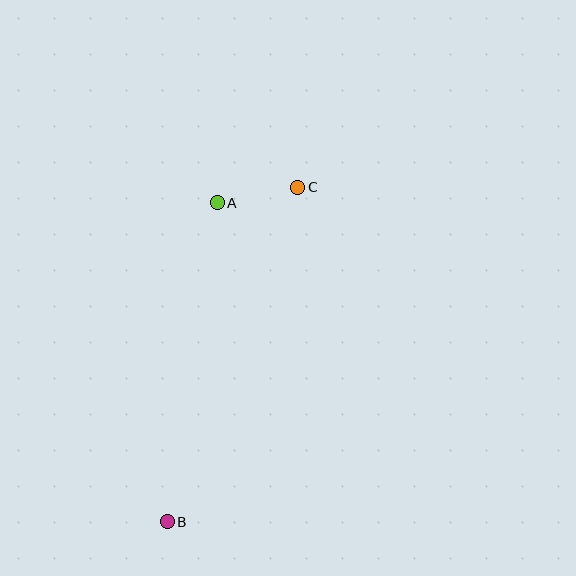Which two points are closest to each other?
Points A and C are closest to each other.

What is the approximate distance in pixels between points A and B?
The distance between A and B is approximately 323 pixels.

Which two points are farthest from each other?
Points B and C are farthest from each other.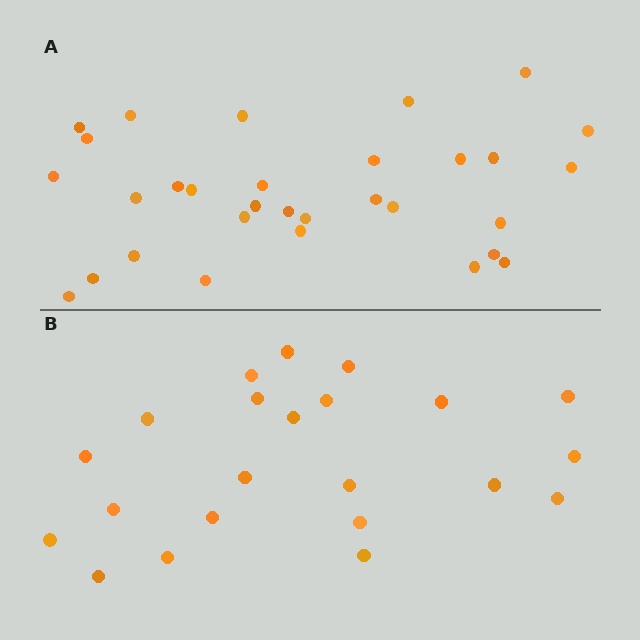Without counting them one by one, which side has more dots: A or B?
Region A (the top region) has more dots.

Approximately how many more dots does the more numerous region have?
Region A has roughly 8 or so more dots than region B.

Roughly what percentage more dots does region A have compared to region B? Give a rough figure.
About 40% more.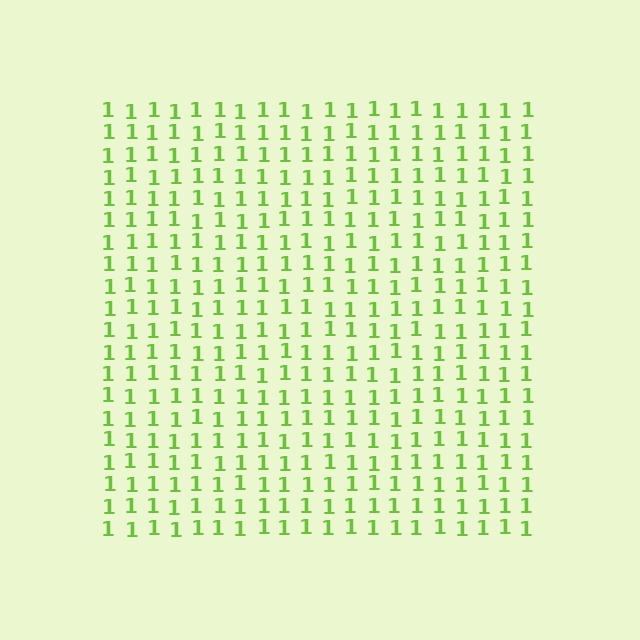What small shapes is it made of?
It is made of small digit 1's.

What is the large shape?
The large shape is a square.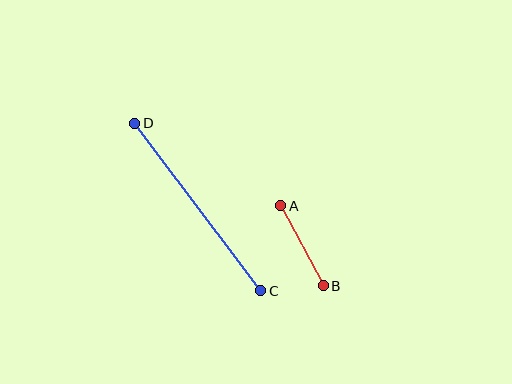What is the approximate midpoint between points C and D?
The midpoint is at approximately (198, 207) pixels.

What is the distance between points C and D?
The distance is approximately 210 pixels.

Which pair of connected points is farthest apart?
Points C and D are farthest apart.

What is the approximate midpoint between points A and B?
The midpoint is at approximately (302, 246) pixels.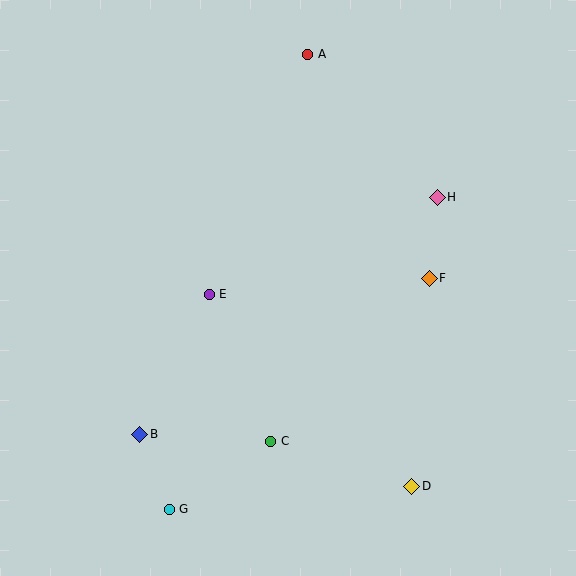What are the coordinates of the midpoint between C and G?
The midpoint between C and G is at (220, 475).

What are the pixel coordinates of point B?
Point B is at (140, 434).